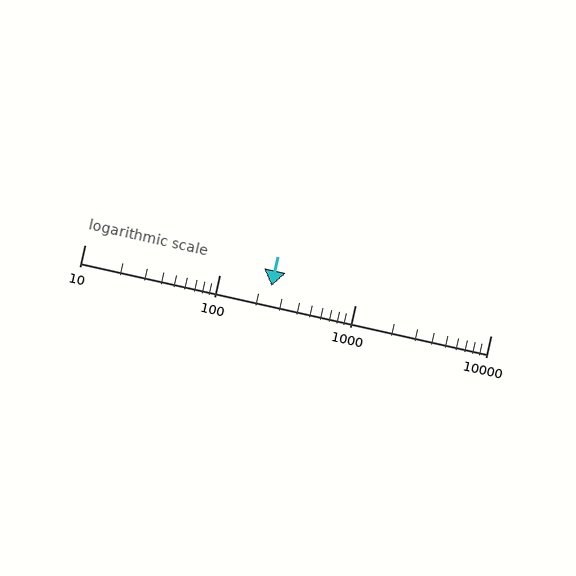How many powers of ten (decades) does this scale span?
The scale spans 3 decades, from 10 to 10000.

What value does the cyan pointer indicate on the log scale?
The pointer indicates approximately 240.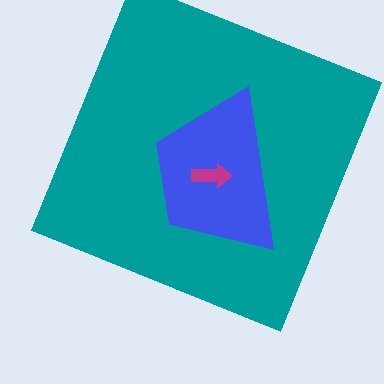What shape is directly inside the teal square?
The blue trapezoid.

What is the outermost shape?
The teal square.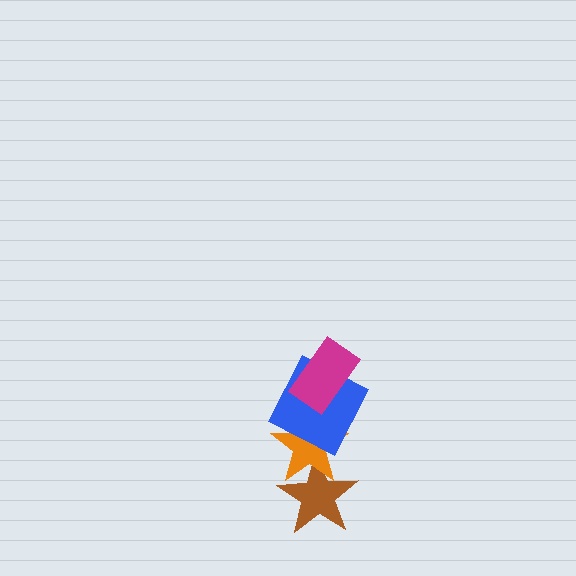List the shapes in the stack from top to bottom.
From top to bottom: the magenta rectangle, the blue square, the orange star, the brown star.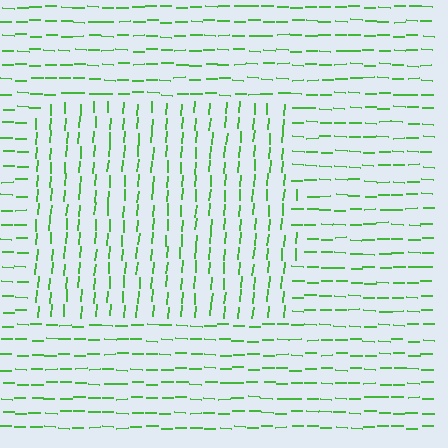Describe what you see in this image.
The image is filled with small green line segments. A rectangle region in the image has lines oriented differently from the surrounding lines, creating a visible texture boundary.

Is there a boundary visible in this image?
Yes, there is a texture boundary formed by a change in line orientation.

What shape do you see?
I see a rectangle.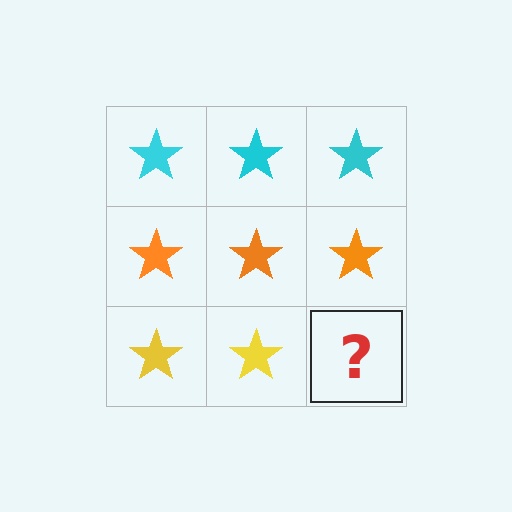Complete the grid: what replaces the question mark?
The question mark should be replaced with a yellow star.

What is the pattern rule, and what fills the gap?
The rule is that each row has a consistent color. The gap should be filled with a yellow star.